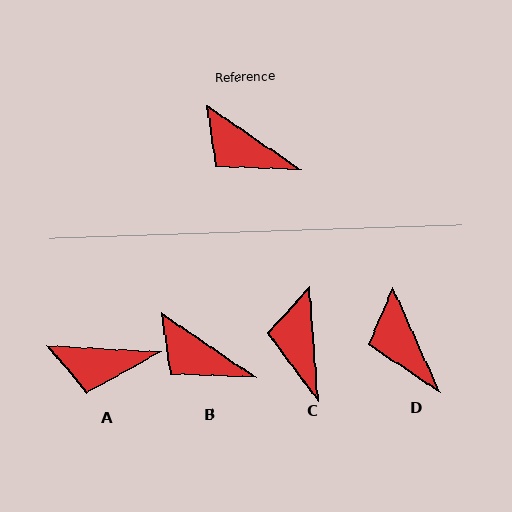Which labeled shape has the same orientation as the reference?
B.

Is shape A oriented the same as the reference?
No, it is off by about 31 degrees.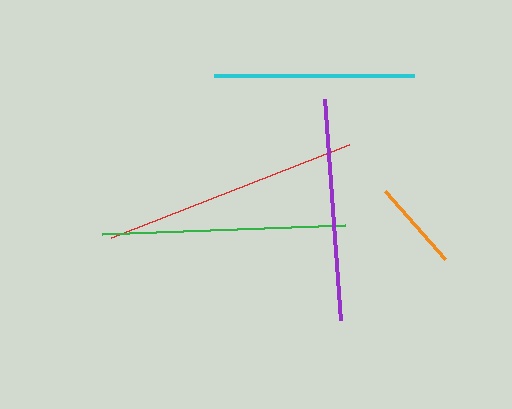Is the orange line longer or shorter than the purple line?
The purple line is longer than the orange line.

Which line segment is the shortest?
The orange line is the shortest at approximately 90 pixels.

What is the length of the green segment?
The green segment is approximately 243 pixels long.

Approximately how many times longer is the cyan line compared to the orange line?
The cyan line is approximately 2.2 times the length of the orange line.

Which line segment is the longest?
The red line is the longest at approximately 256 pixels.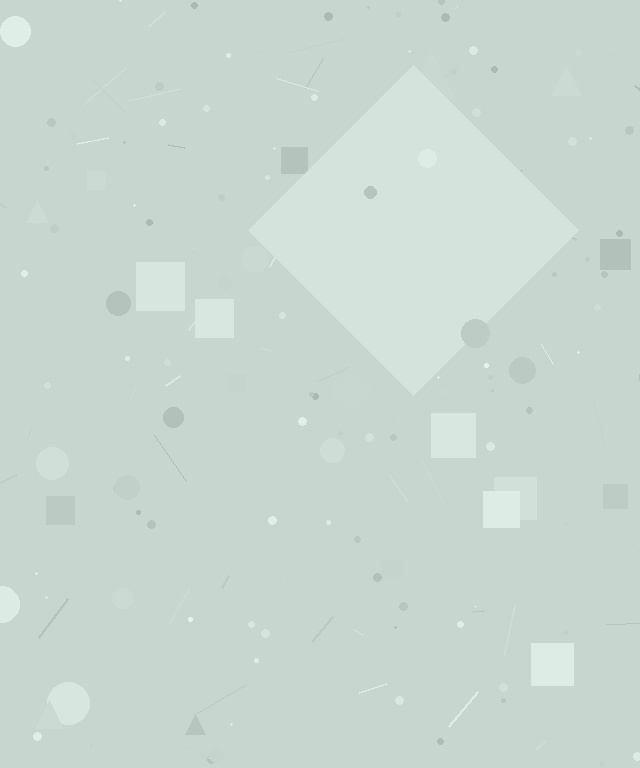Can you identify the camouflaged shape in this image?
The camouflaged shape is a diamond.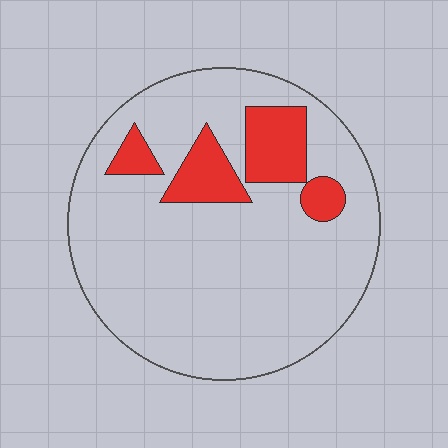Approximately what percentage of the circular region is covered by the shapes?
Approximately 15%.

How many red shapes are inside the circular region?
4.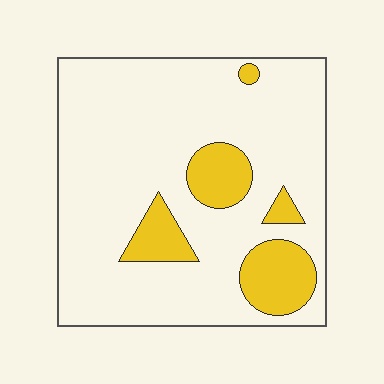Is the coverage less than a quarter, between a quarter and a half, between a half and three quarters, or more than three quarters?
Less than a quarter.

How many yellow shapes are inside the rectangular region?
5.